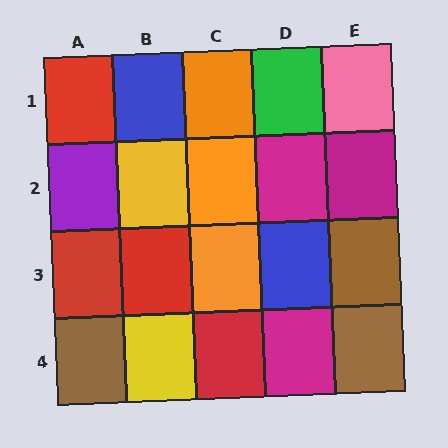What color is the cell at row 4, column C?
Red.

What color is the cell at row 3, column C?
Orange.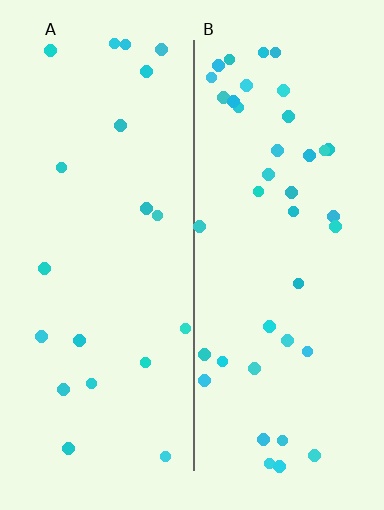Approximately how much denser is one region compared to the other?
Approximately 2.0× — region B over region A.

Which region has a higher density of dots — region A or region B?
B (the right).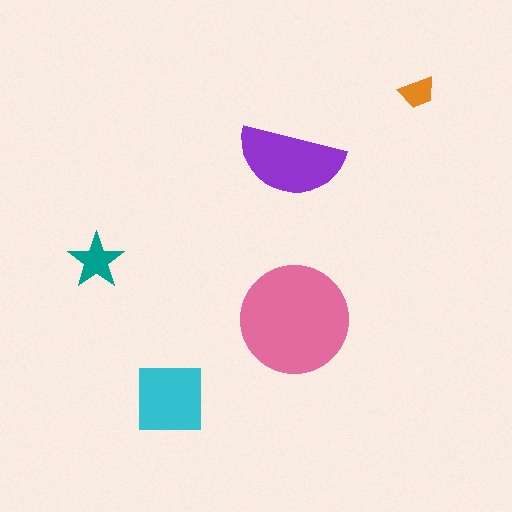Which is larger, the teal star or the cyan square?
The cyan square.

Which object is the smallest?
The orange trapezoid.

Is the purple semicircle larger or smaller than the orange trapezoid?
Larger.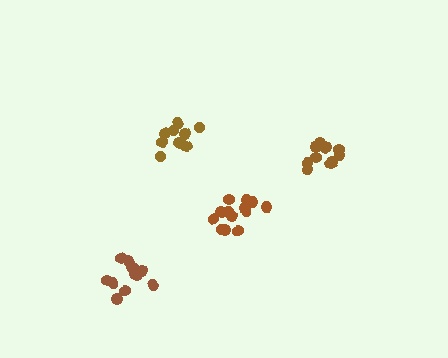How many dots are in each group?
Group 1: 10 dots, Group 2: 13 dots, Group 3: 12 dots, Group 4: 10 dots (45 total).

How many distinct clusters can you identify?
There are 4 distinct clusters.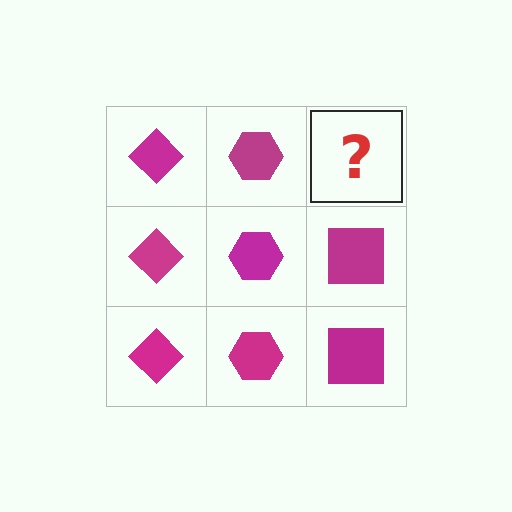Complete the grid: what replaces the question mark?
The question mark should be replaced with a magenta square.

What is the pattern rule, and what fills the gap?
The rule is that each column has a consistent shape. The gap should be filled with a magenta square.